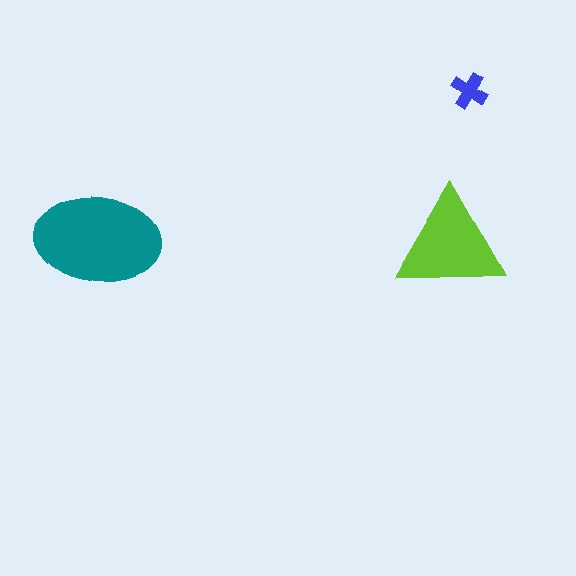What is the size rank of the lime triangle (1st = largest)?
2nd.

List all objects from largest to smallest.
The teal ellipse, the lime triangle, the blue cross.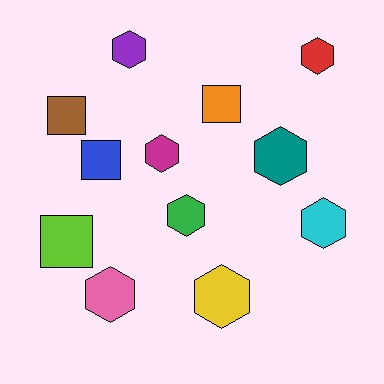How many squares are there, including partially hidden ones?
There are 4 squares.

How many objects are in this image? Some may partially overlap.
There are 12 objects.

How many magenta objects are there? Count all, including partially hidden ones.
There is 1 magenta object.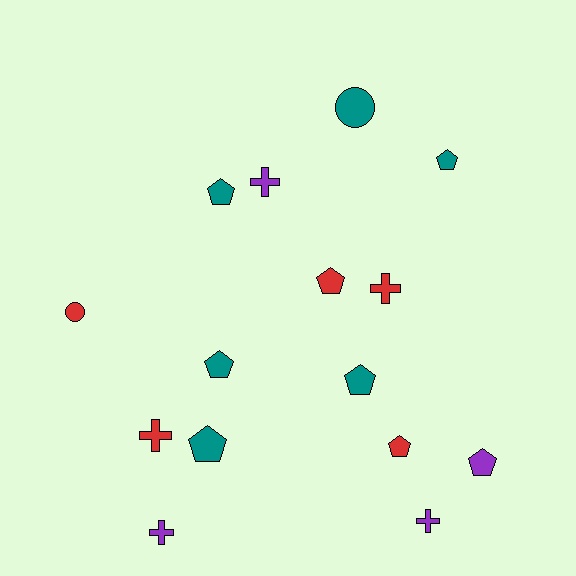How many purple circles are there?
There are no purple circles.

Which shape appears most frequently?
Pentagon, with 8 objects.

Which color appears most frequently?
Teal, with 6 objects.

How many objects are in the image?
There are 15 objects.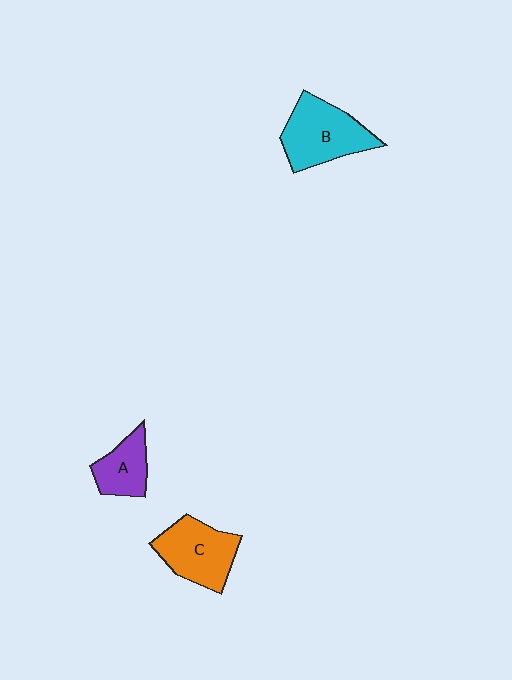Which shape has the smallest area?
Shape A (purple).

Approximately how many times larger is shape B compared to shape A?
Approximately 1.7 times.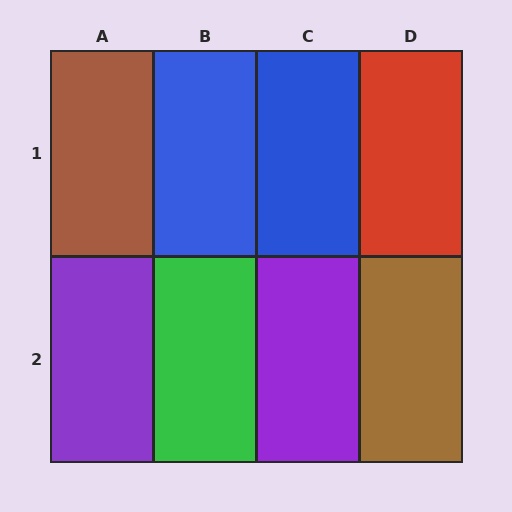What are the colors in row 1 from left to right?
Brown, blue, blue, red.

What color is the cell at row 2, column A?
Purple.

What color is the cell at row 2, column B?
Green.